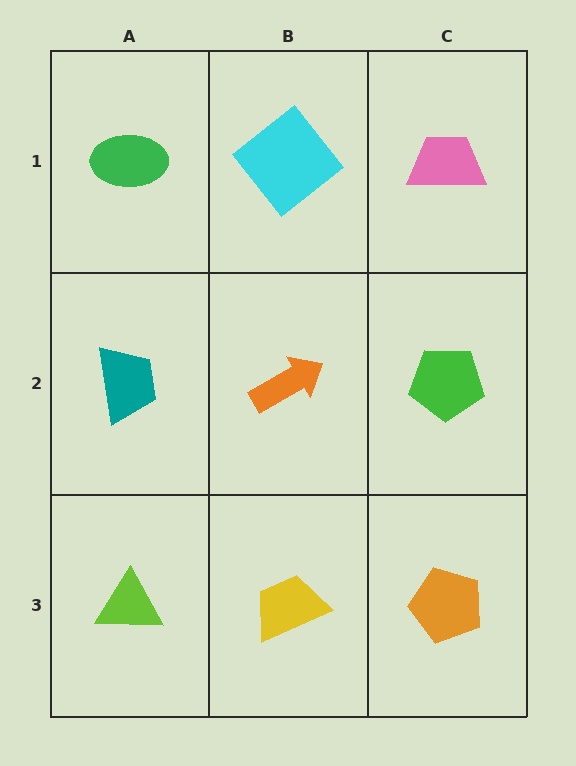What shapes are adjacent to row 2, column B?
A cyan diamond (row 1, column B), a yellow trapezoid (row 3, column B), a teal trapezoid (row 2, column A), a green pentagon (row 2, column C).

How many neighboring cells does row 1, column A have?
2.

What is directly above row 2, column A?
A green ellipse.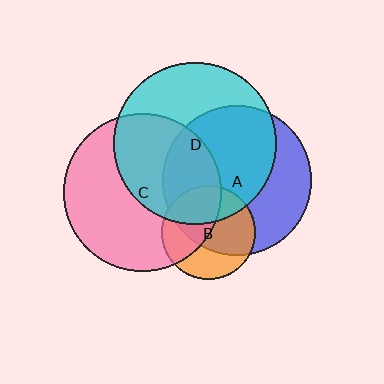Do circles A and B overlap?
Yes.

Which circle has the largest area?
Circle D (cyan).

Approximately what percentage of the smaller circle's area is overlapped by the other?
Approximately 65%.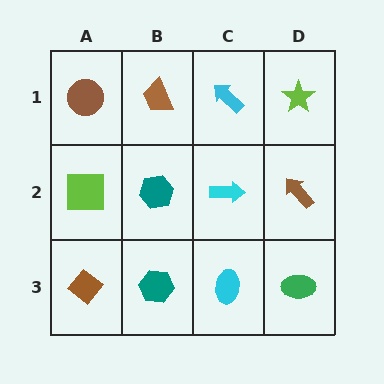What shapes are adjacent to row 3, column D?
A brown arrow (row 2, column D), a cyan ellipse (row 3, column C).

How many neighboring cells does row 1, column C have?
3.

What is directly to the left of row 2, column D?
A cyan arrow.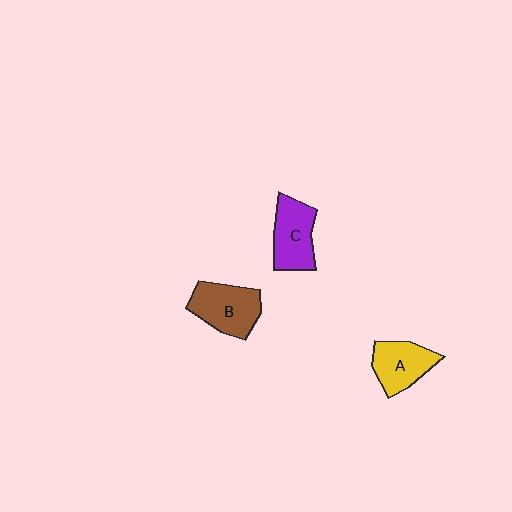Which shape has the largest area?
Shape B (brown).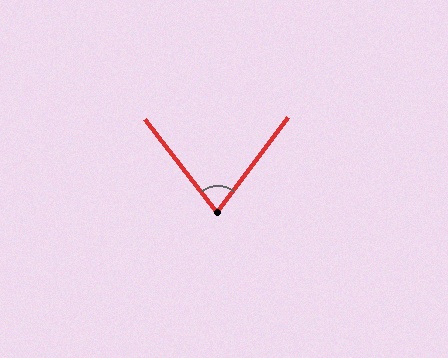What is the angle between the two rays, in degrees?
Approximately 75 degrees.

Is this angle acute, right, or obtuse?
It is acute.